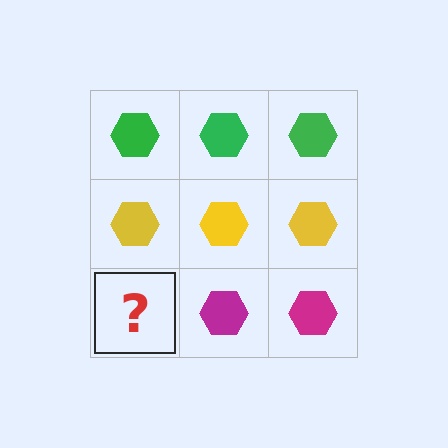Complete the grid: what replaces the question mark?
The question mark should be replaced with a magenta hexagon.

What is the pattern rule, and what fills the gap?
The rule is that each row has a consistent color. The gap should be filled with a magenta hexagon.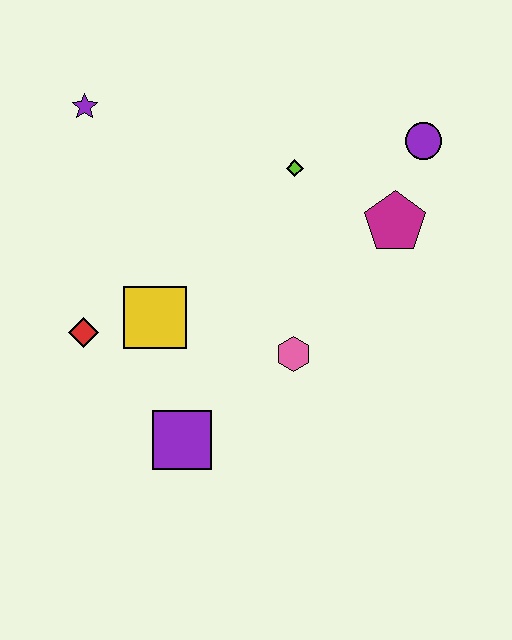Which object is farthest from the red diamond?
The purple circle is farthest from the red diamond.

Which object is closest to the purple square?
The yellow square is closest to the purple square.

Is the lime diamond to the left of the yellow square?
No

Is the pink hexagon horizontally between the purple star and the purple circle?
Yes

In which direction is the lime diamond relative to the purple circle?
The lime diamond is to the left of the purple circle.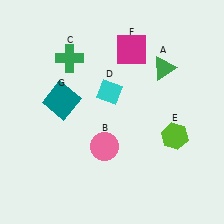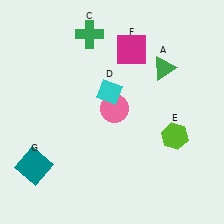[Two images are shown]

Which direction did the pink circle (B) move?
The pink circle (B) moved up.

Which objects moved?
The objects that moved are: the pink circle (B), the green cross (C), the teal square (G).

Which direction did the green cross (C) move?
The green cross (C) moved up.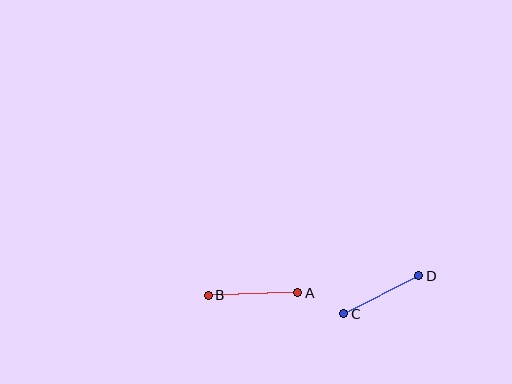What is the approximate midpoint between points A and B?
The midpoint is at approximately (253, 294) pixels.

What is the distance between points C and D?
The distance is approximately 84 pixels.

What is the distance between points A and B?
The distance is approximately 90 pixels.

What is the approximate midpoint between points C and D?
The midpoint is at approximately (381, 295) pixels.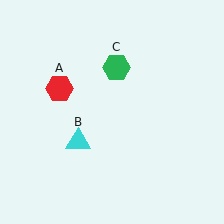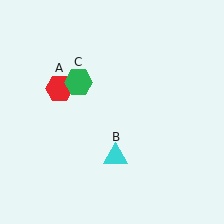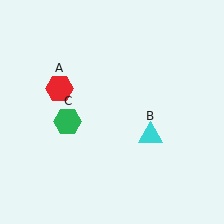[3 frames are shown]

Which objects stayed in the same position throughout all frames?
Red hexagon (object A) remained stationary.